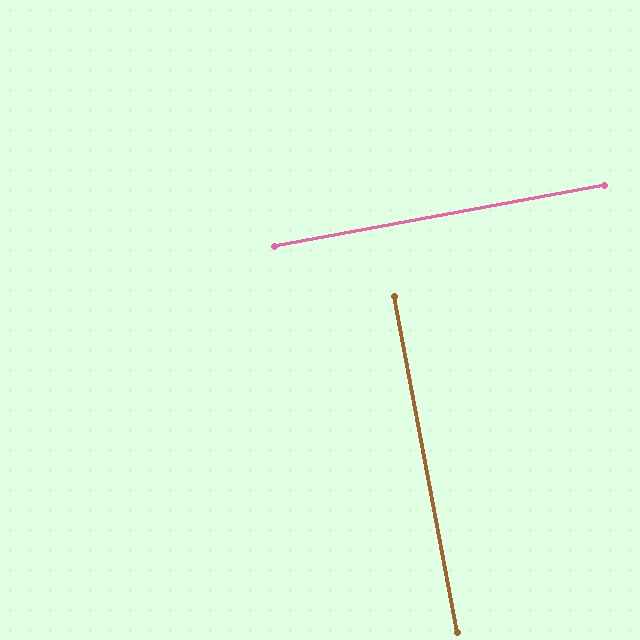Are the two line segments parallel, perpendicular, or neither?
Perpendicular — they meet at approximately 90°.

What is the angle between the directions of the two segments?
Approximately 90 degrees.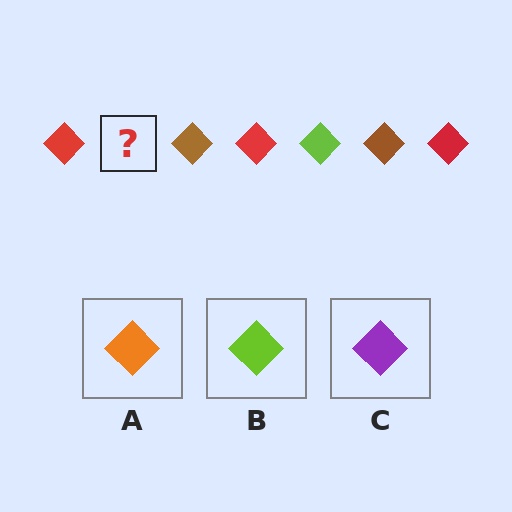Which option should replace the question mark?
Option B.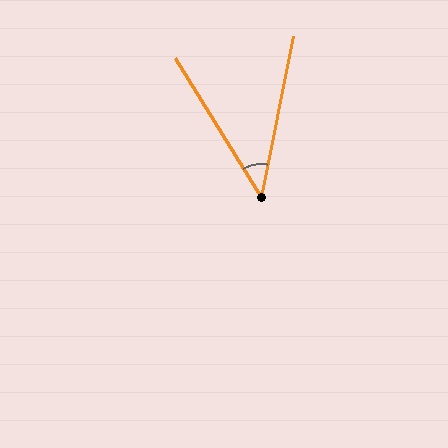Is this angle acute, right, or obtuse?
It is acute.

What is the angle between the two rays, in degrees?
Approximately 43 degrees.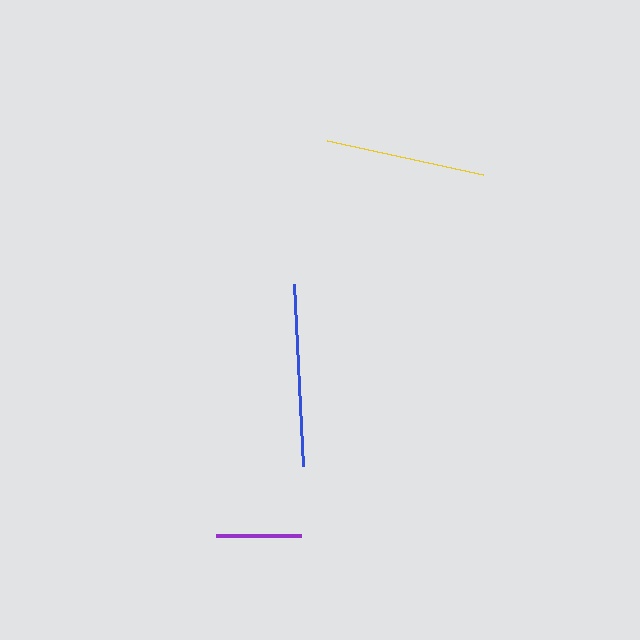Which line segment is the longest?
The blue line is the longest at approximately 182 pixels.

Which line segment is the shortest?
The purple line is the shortest at approximately 85 pixels.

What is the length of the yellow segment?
The yellow segment is approximately 159 pixels long.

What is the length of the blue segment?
The blue segment is approximately 182 pixels long.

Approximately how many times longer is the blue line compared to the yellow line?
The blue line is approximately 1.1 times the length of the yellow line.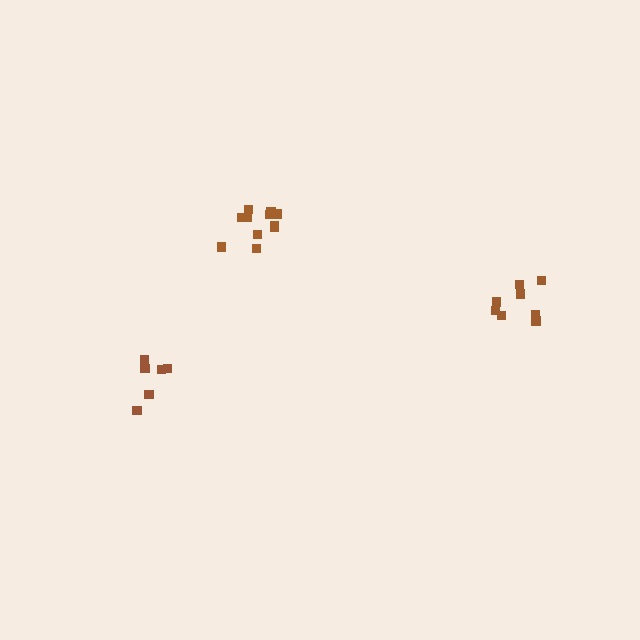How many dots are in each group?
Group 1: 8 dots, Group 2: 11 dots, Group 3: 6 dots (25 total).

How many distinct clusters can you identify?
There are 3 distinct clusters.